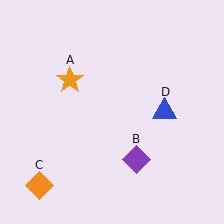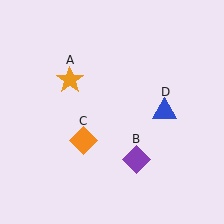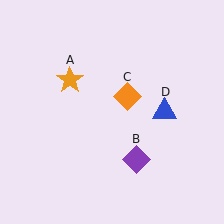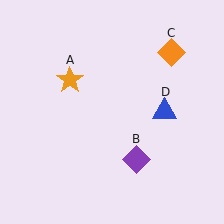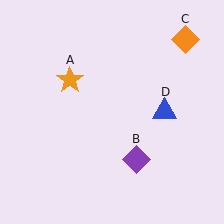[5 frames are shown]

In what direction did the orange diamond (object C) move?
The orange diamond (object C) moved up and to the right.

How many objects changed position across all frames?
1 object changed position: orange diamond (object C).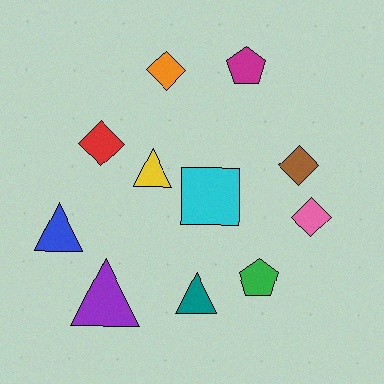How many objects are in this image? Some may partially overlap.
There are 11 objects.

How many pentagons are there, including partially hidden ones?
There are 2 pentagons.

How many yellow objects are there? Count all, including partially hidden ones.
There is 1 yellow object.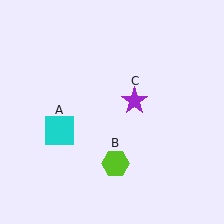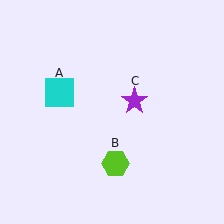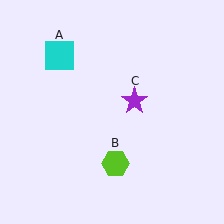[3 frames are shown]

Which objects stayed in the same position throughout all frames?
Lime hexagon (object B) and purple star (object C) remained stationary.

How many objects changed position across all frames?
1 object changed position: cyan square (object A).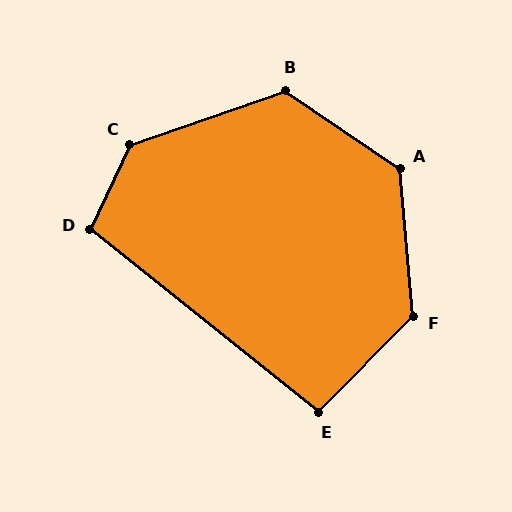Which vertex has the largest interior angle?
C, at approximately 134 degrees.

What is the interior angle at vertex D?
Approximately 103 degrees (obtuse).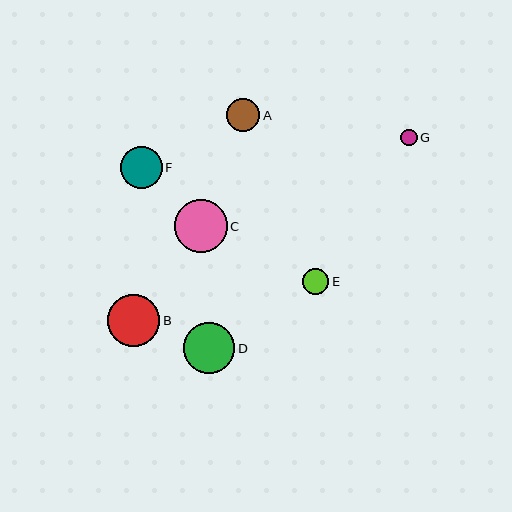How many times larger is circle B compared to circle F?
Circle B is approximately 1.3 times the size of circle F.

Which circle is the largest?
Circle C is the largest with a size of approximately 53 pixels.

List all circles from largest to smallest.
From largest to smallest: C, B, D, F, A, E, G.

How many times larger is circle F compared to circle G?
Circle F is approximately 2.5 times the size of circle G.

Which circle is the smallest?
Circle G is the smallest with a size of approximately 16 pixels.